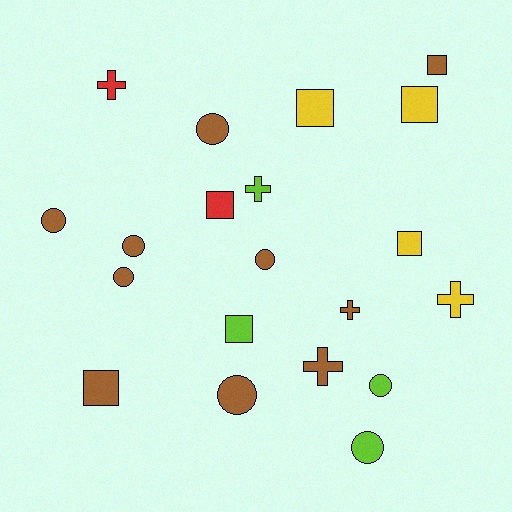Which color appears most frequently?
Brown, with 10 objects.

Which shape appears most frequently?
Circle, with 8 objects.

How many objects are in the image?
There are 20 objects.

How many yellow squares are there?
There are 3 yellow squares.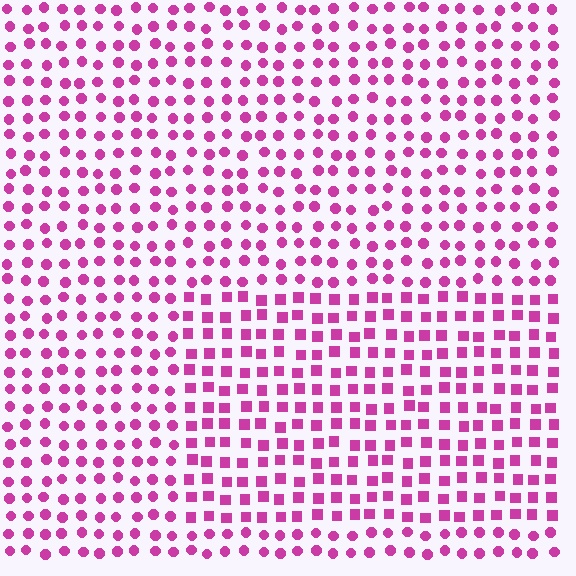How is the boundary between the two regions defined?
The boundary is defined by a change in element shape: squares inside vs. circles outside. All elements share the same color and spacing.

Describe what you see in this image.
The image is filled with small magenta elements arranged in a uniform grid. A rectangle-shaped region contains squares, while the surrounding area contains circles. The boundary is defined purely by the change in element shape.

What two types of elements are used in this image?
The image uses squares inside the rectangle region and circles outside it.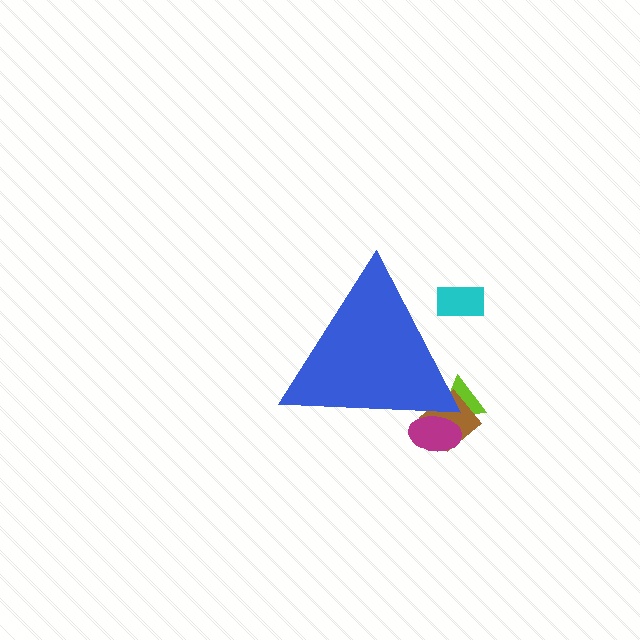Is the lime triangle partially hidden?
Yes, the lime triangle is partially hidden behind the blue triangle.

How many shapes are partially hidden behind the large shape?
4 shapes are partially hidden.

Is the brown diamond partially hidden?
Yes, the brown diamond is partially hidden behind the blue triangle.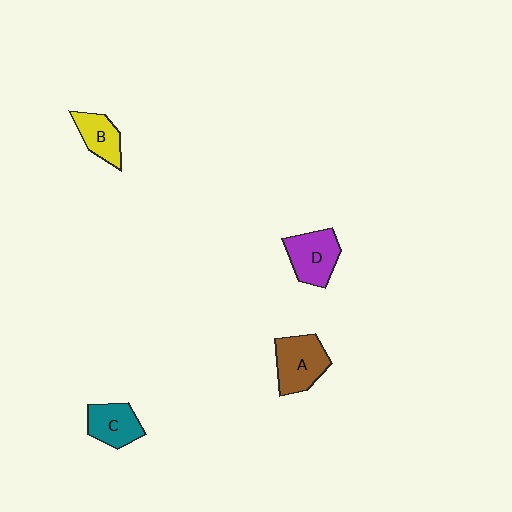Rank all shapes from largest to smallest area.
From largest to smallest: A (brown), D (purple), C (teal), B (yellow).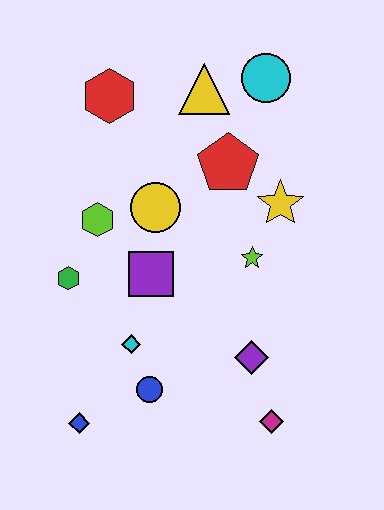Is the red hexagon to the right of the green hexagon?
Yes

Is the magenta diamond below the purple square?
Yes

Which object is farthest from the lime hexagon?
The magenta diamond is farthest from the lime hexagon.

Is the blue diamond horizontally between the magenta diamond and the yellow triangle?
No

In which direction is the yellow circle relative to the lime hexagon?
The yellow circle is to the right of the lime hexagon.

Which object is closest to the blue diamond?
The blue circle is closest to the blue diamond.